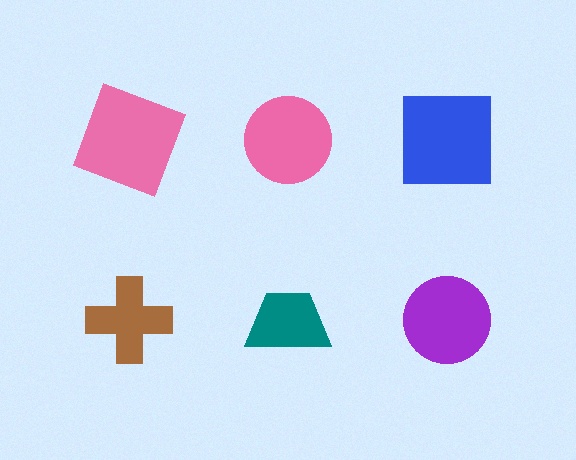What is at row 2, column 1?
A brown cross.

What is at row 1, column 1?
A pink square.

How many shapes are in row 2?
3 shapes.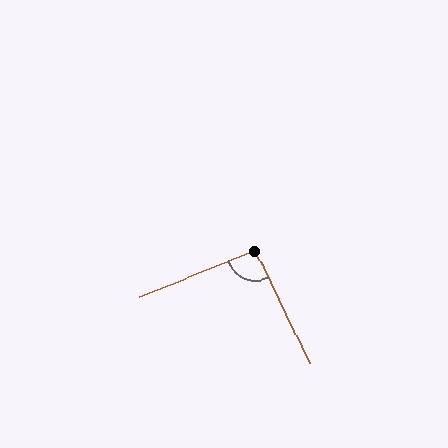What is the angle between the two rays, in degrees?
Approximately 94 degrees.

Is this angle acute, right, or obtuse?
It is approximately a right angle.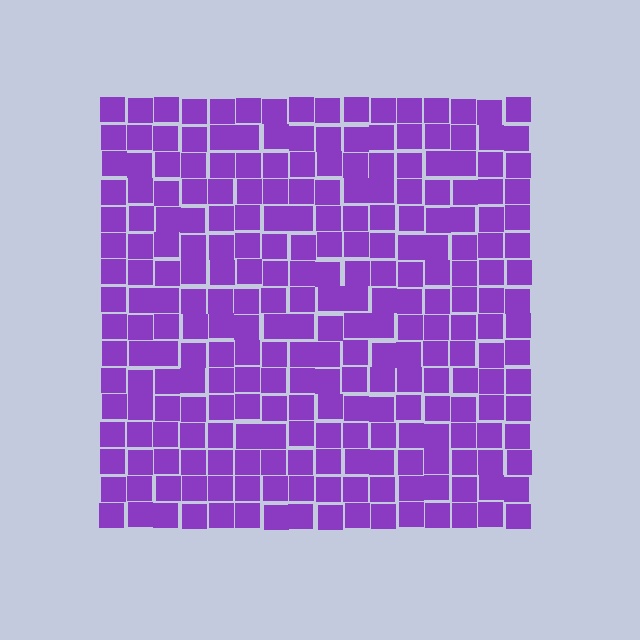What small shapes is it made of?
It is made of small squares.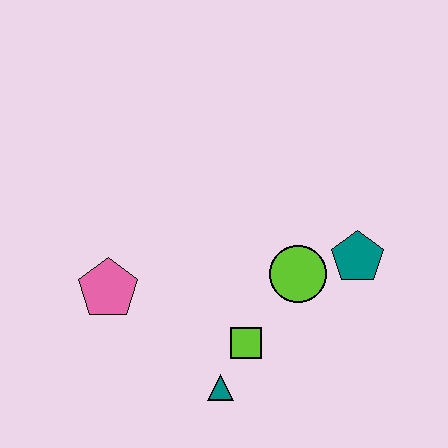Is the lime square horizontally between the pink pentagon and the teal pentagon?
Yes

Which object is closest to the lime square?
The teal triangle is closest to the lime square.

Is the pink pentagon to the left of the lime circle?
Yes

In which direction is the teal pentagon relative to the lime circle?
The teal pentagon is to the right of the lime circle.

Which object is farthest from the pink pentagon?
The teal pentagon is farthest from the pink pentagon.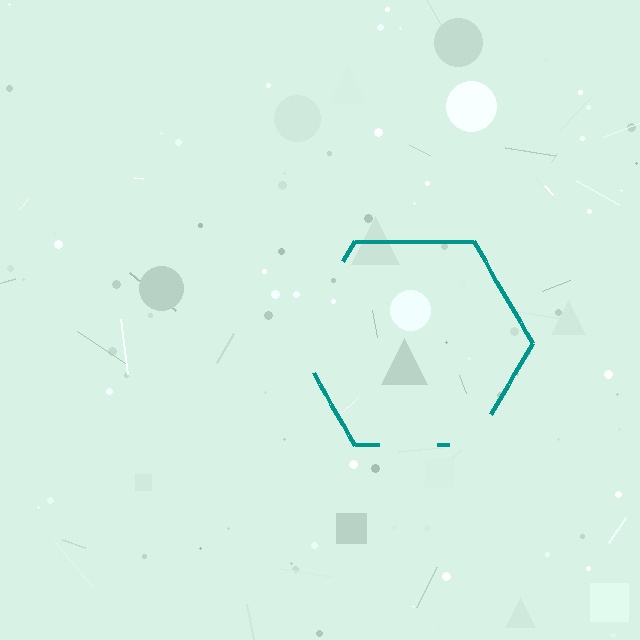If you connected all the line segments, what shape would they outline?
They would outline a hexagon.